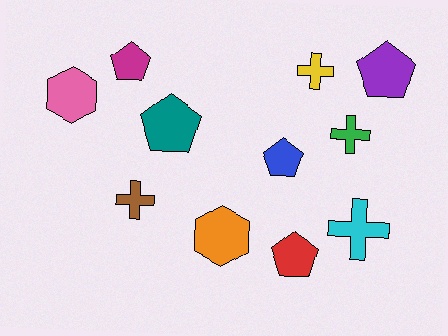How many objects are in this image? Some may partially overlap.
There are 11 objects.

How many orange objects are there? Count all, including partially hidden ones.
There is 1 orange object.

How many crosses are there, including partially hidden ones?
There are 4 crosses.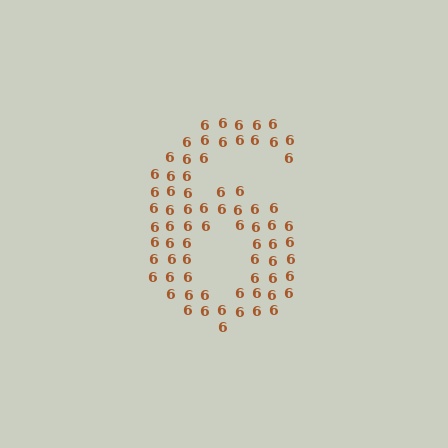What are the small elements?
The small elements are digit 6's.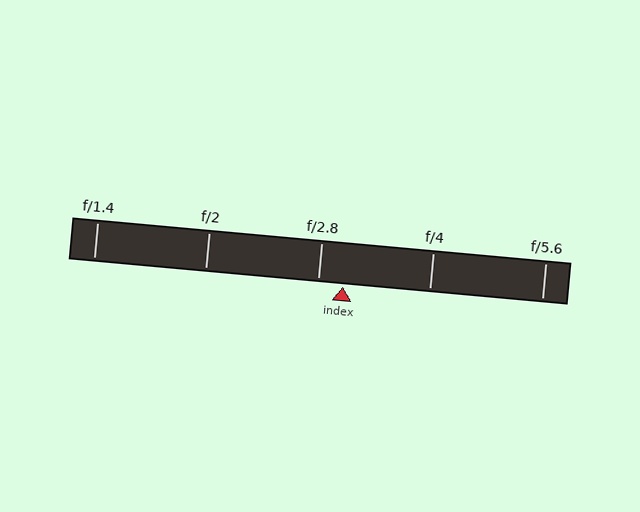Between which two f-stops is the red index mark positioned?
The index mark is between f/2.8 and f/4.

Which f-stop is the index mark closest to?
The index mark is closest to f/2.8.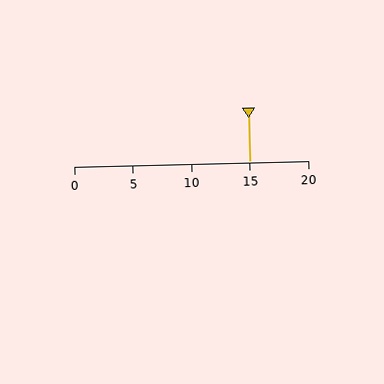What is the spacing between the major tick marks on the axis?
The major ticks are spaced 5 apart.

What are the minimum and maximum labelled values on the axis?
The axis runs from 0 to 20.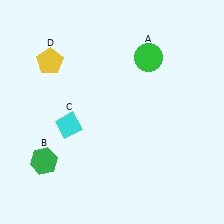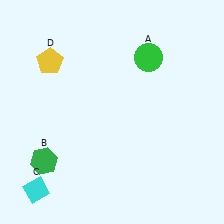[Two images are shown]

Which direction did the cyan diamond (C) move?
The cyan diamond (C) moved down.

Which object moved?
The cyan diamond (C) moved down.